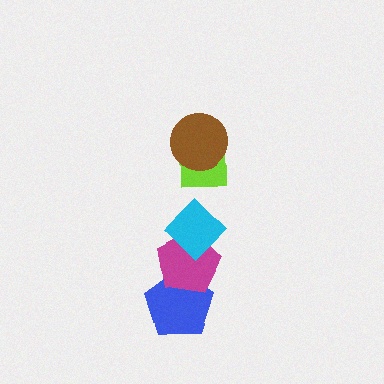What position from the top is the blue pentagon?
The blue pentagon is 5th from the top.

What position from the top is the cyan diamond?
The cyan diamond is 3rd from the top.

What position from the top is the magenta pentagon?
The magenta pentagon is 4th from the top.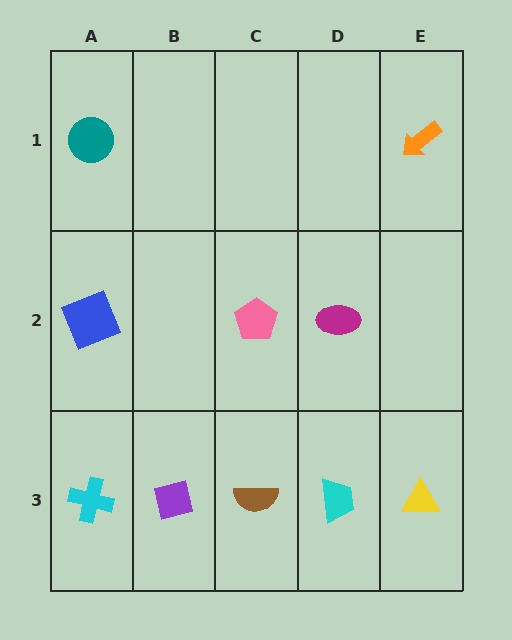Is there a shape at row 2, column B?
No, that cell is empty.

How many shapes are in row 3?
5 shapes.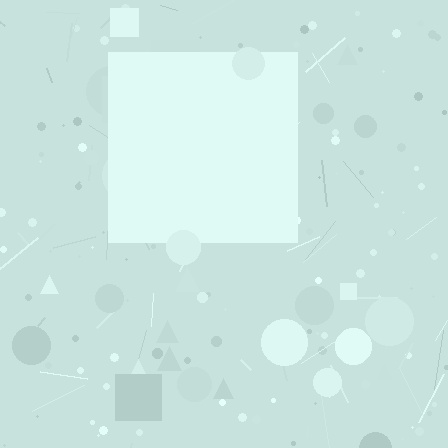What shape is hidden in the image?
A square is hidden in the image.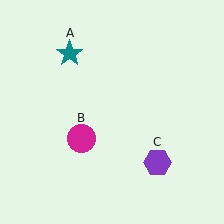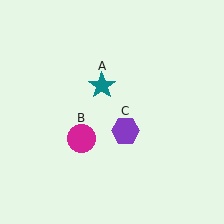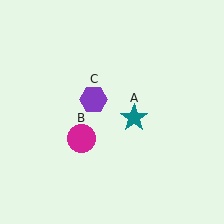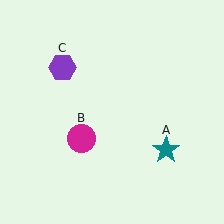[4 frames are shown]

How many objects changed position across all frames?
2 objects changed position: teal star (object A), purple hexagon (object C).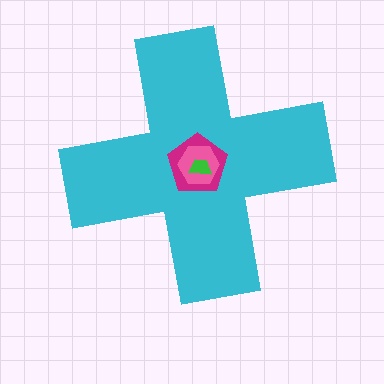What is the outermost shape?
The cyan cross.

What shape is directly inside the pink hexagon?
The green trapezoid.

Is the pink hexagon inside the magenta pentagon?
Yes.